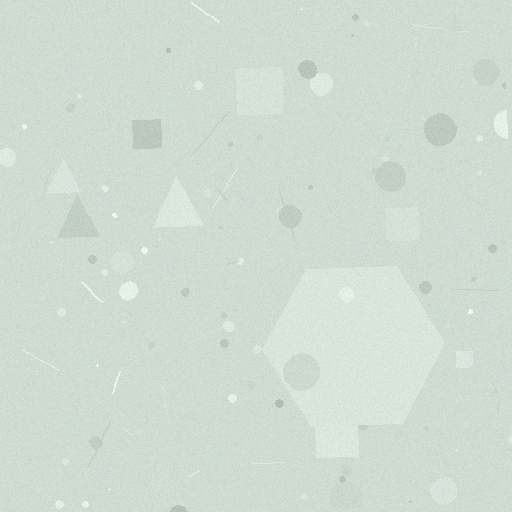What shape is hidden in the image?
A hexagon is hidden in the image.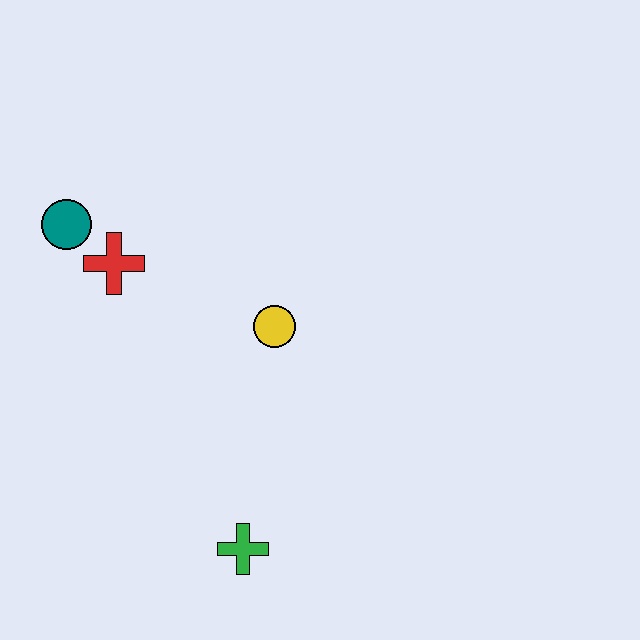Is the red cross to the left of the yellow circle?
Yes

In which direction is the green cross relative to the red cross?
The green cross is below the red cross.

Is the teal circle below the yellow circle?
No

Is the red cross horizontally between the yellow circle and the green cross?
No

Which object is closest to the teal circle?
The red cross is closest to the teal circle.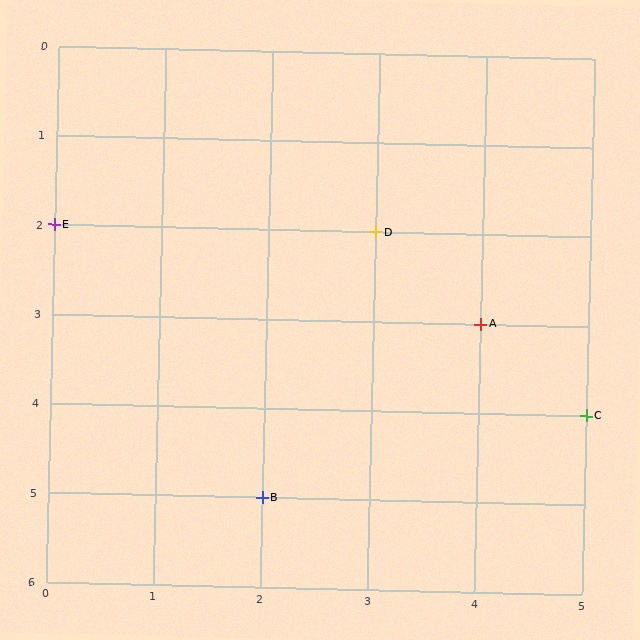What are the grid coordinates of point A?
Point A is at grid coordinates (4, 3).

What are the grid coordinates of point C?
Point C is at grid coordinates (5, 4).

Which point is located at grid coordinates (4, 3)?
Point A is at (4, 3).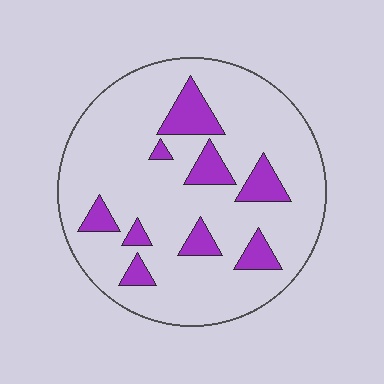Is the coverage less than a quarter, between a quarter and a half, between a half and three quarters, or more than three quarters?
Less than a quarter.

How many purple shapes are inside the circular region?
9.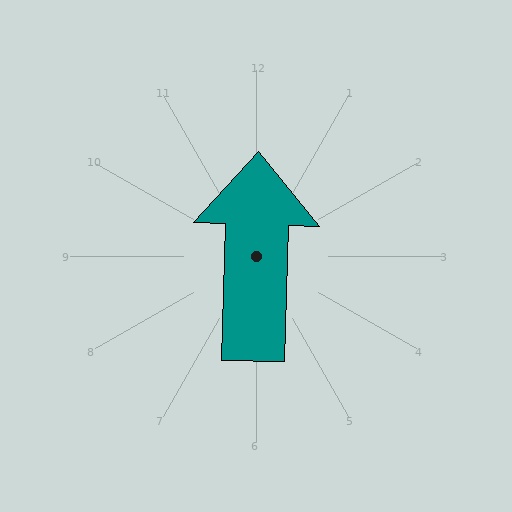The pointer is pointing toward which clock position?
Roughly 12 o'clock.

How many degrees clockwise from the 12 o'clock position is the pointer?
Approximately 1 degrees.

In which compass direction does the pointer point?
North.